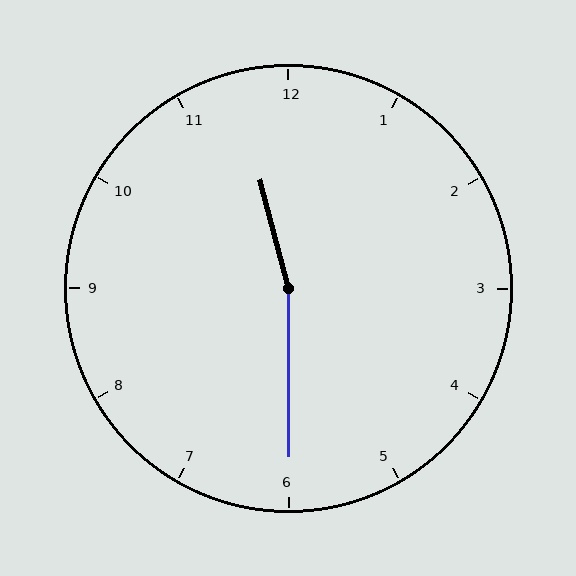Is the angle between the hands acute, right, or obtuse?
It is obtuse.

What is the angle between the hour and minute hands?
Approximately 165 degrees.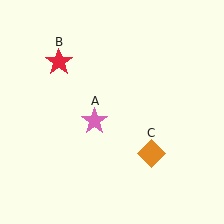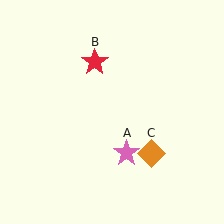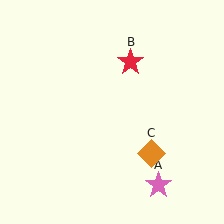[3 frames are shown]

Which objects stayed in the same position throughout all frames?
Orange diamond (object C) remained stationary.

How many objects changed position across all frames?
2 objects changed position: pink star (object A), red star (object B).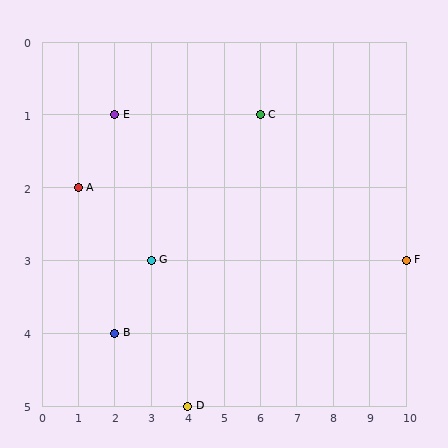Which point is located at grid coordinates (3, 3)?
Point G is at (3, 3).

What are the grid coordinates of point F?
Point F is at grid coordinates (10, 3).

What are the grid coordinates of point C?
Point C is at grid coordinates (6, 1).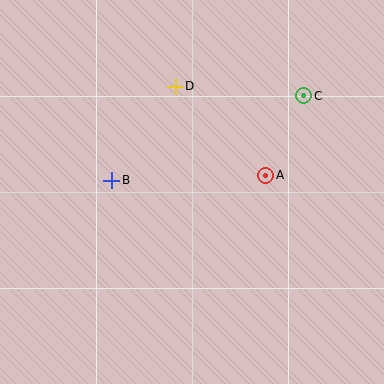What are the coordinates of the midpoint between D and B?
The midpoint between D and B is at (143, 133).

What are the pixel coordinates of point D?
Point D is at (175, 86).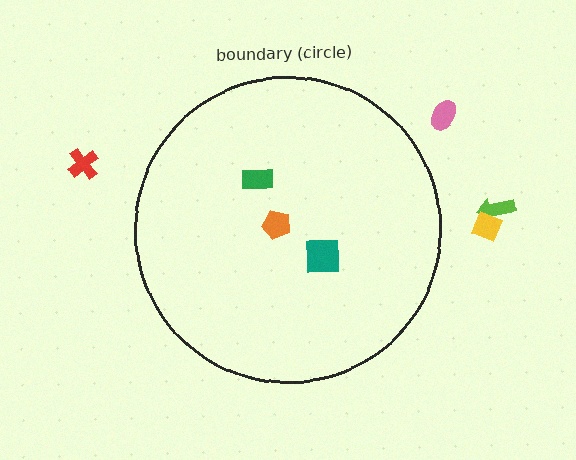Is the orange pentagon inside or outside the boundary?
Inside.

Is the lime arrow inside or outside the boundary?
Outside.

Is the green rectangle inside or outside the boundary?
Inside.